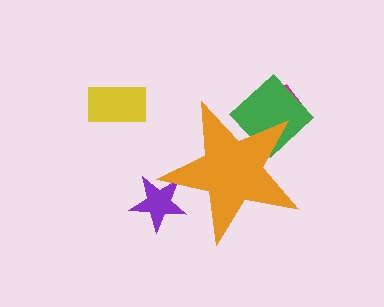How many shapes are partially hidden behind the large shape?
3 shapes are partially hidden.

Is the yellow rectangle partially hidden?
No, the yellow rectangle is fully visible.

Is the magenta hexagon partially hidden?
Yes, the magenta hexagon is partially hidden behind the orange star.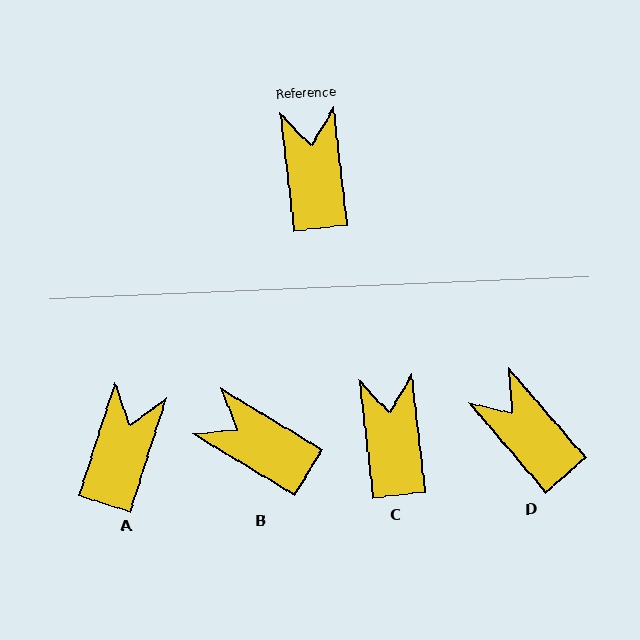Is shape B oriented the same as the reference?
No, it is off by about 52 degrees.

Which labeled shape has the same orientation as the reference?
C.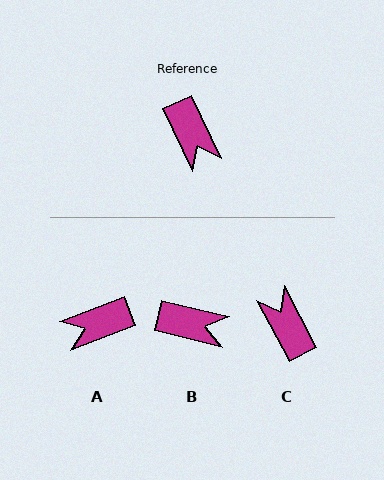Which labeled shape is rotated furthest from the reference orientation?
C, about 177 degrees away.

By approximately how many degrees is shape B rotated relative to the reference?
Approximately 51 degrees counter-clockwise.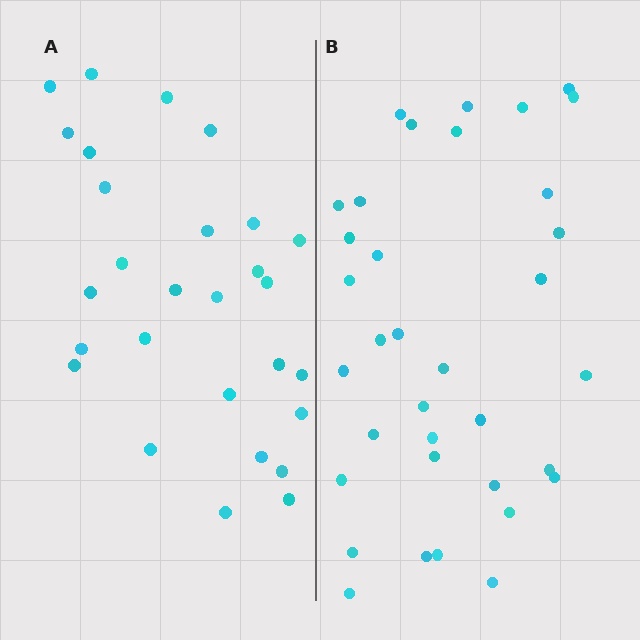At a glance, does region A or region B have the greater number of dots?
Region B (the right region) has more dots.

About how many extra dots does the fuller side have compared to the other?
Region B has roughly 8 or so more dots than region A.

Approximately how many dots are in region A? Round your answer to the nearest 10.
About 30 dots. (The exact count is 28, which rounds to 30.)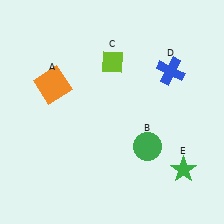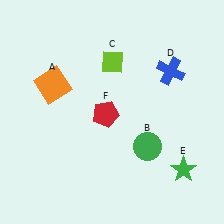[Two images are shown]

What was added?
A red pentagon (F) was added in Image 2.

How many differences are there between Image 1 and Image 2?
There is 1 difference between the two images.